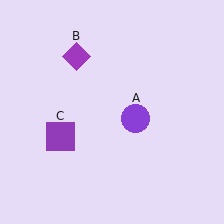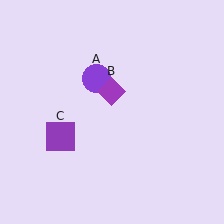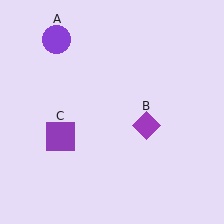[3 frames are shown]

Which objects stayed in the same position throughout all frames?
Purple square (object C) remained stationary.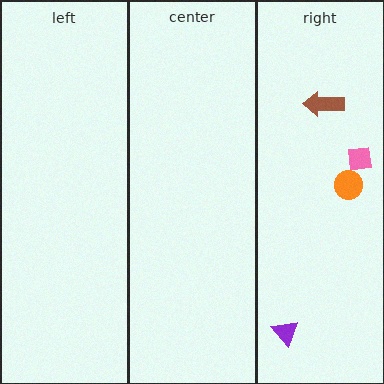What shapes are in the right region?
The pink square, the brown arrow, the orange circle, the purple triangle.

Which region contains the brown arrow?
The right region.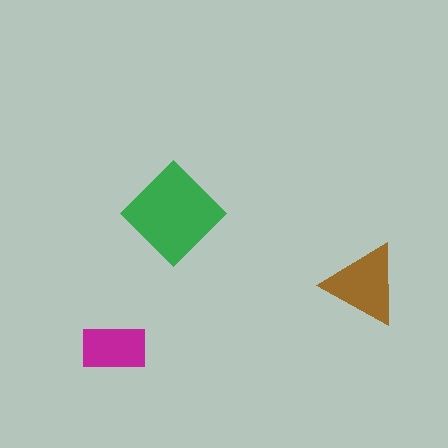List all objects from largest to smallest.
The green diamond, the brown triangle, the magenta rectangle.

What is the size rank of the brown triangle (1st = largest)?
2nd.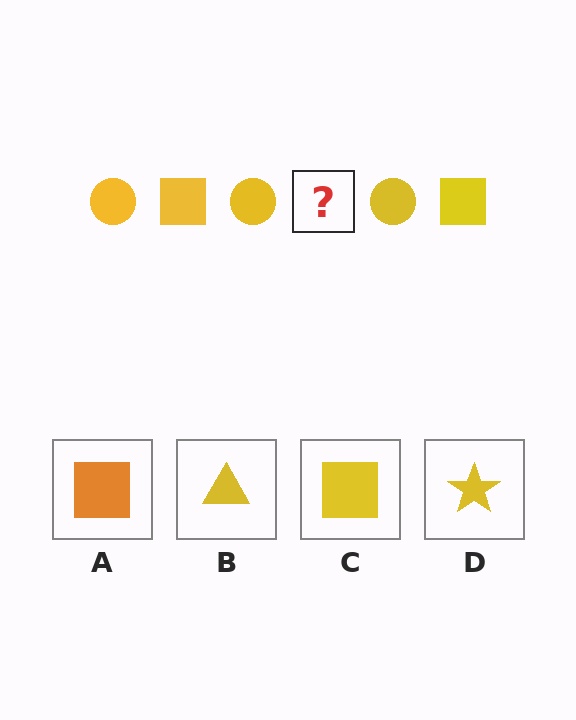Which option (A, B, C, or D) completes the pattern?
C.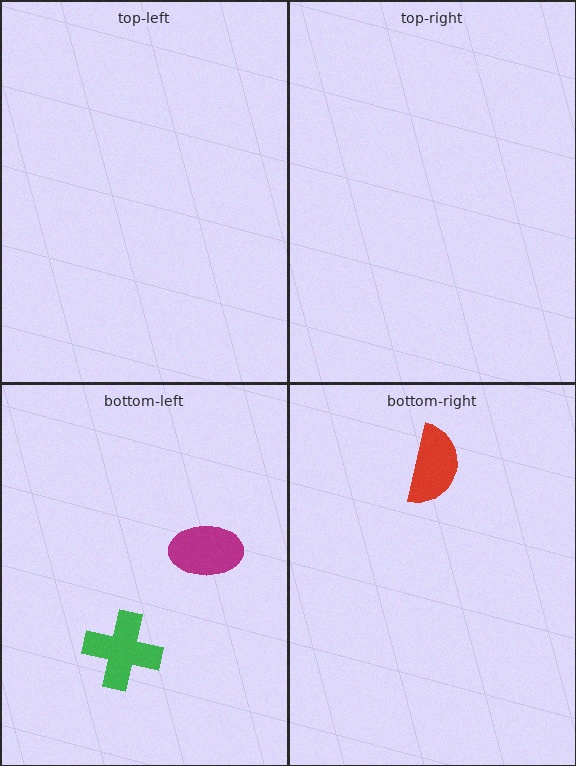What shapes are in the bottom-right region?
The red semicircle.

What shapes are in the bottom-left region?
The green cross, the magenta ellipse.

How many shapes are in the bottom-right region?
1.